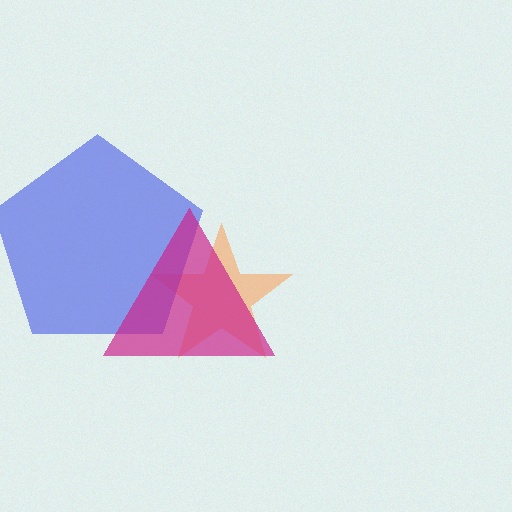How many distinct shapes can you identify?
There are 3 distinct shapes: an orange star, a blue pentagon, a magenta triangle.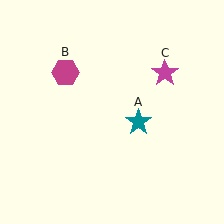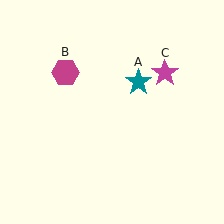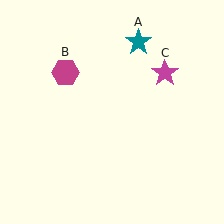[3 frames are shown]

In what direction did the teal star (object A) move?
The teal star (object A) moved up.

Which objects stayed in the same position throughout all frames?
Magenta hexagon (object B) and magenta star (object C) remained stationary.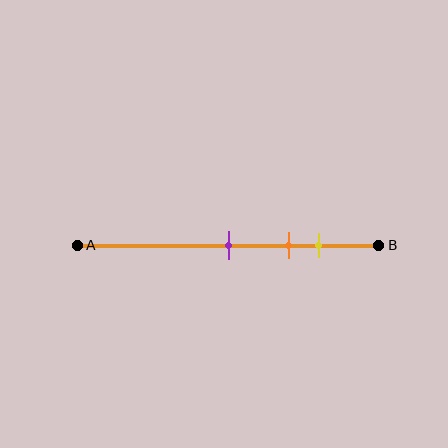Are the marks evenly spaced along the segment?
Yes, the marks are approximately evenly spaced.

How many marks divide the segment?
There are 3 marks dividing the segment.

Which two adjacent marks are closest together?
The orange and yellow marks are the closest adjacent pair.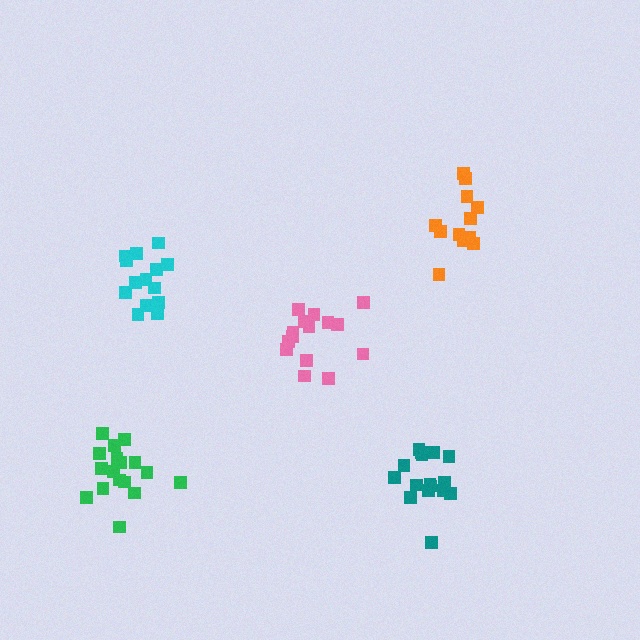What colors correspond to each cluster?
The clusters are colored: pink, teal, orange, cyan, green.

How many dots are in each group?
Group 1: 15 dots, Group 2: 16 dots, Group 3: 12 dots, Group 4: 14 dots, Group 5: 17 dots (74 total).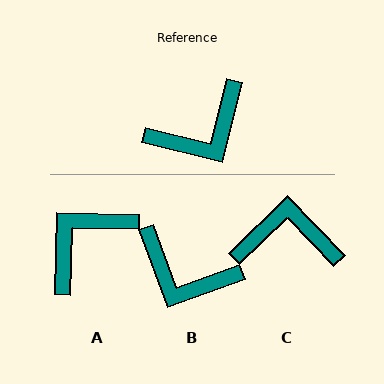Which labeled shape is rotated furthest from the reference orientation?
A, about 168 degrees away.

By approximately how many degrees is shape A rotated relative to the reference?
Approximately 168 degrees clockwise.